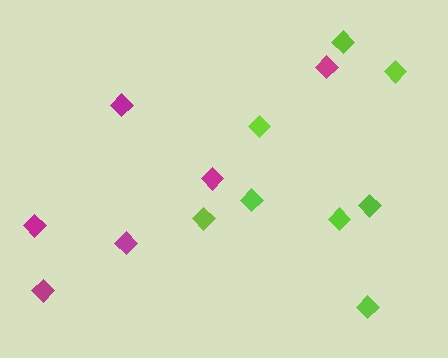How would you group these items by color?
There are 2 groups: one group of magenta diamonds (6) and one group of lime diamonds (8).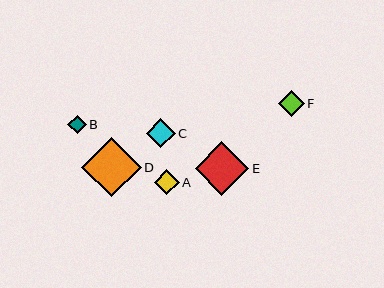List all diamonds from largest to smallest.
From largest to smallest: D, E, C, F, A, B.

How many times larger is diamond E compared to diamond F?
Diamond E is approximately 2.0 times the size of diamond F.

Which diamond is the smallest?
Diamond B is the smallest with a size of approximately 18 pixels.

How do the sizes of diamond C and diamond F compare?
Diamond C and diamond F are approximately the same size.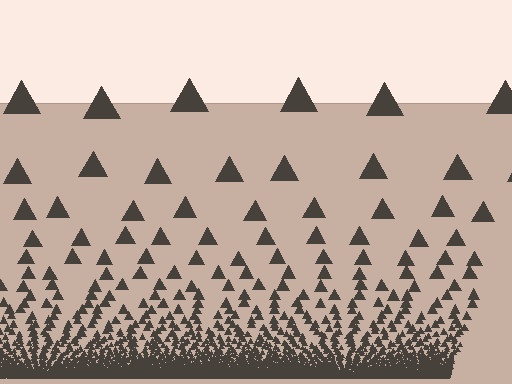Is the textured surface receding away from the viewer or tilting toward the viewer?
The surface appears to tilt toward the viewer. Texture elements get larger and sparser toward the top.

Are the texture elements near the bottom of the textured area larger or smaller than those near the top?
Smaller. The gradient is inverted — elements near the bottom are smaller and denser.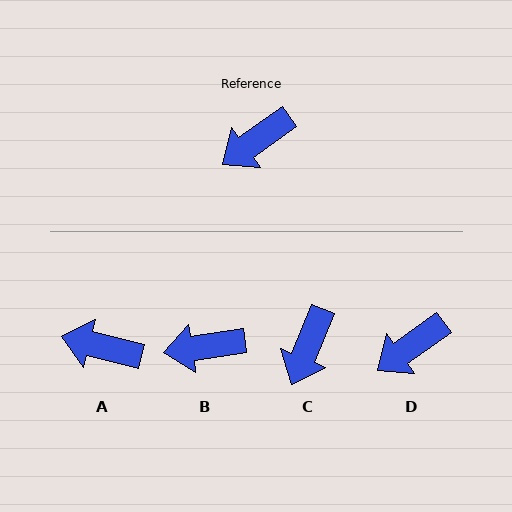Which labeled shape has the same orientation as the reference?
D.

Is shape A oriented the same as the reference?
No, it is off by about 49 degrees.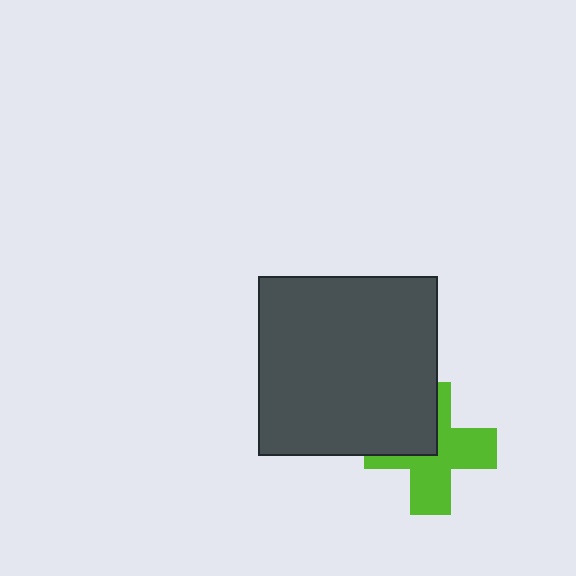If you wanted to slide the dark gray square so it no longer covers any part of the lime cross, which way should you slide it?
Slide it toward the upper-left — that is the most direct way to separate the two shapes.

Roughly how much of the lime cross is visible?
About half of it is visible (roughly 65%).